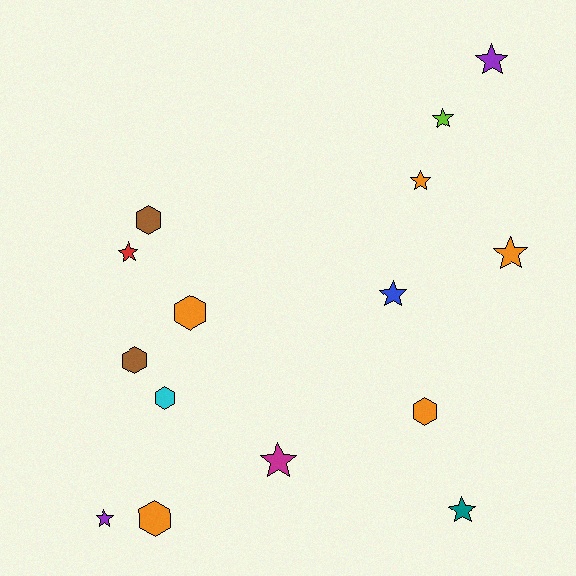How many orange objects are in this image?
There are 5 orange objects.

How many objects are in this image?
There are 15 objects.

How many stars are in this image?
There are 9 stars.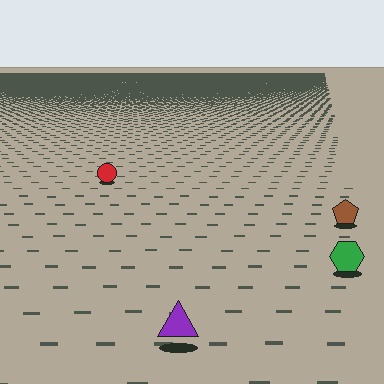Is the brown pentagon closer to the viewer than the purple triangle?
No. The purple triangle is closer — you can tell from the texture gradient: the ground texture is coarser near it.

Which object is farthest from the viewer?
The red circle is farthest from the viewer. It appears smaller and the ground texture around it is denser.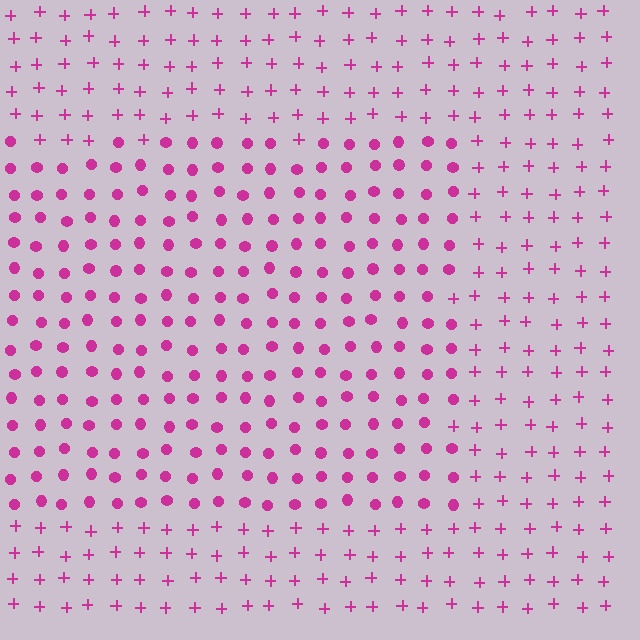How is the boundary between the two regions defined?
The boundary is defined by a change in element shape: circles inside vs. plus signs outside. All elements share the same color and spacing.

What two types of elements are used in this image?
The image uses circles inside the rectangle region and plus signs outside it.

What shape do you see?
I see a rectangle.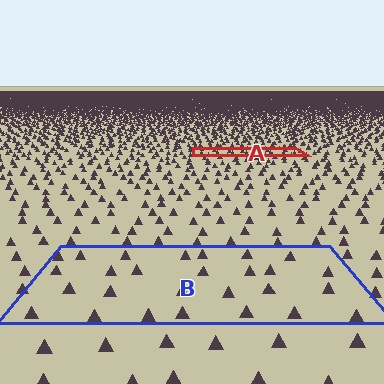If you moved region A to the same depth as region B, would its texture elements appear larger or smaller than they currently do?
They would appear larger. At a closer depth, the same texture elements are projected at a bigger on-screen size.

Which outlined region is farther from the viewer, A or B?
Region A is farther from the viewer — the texture elements inside it appear smaller and more densely packed.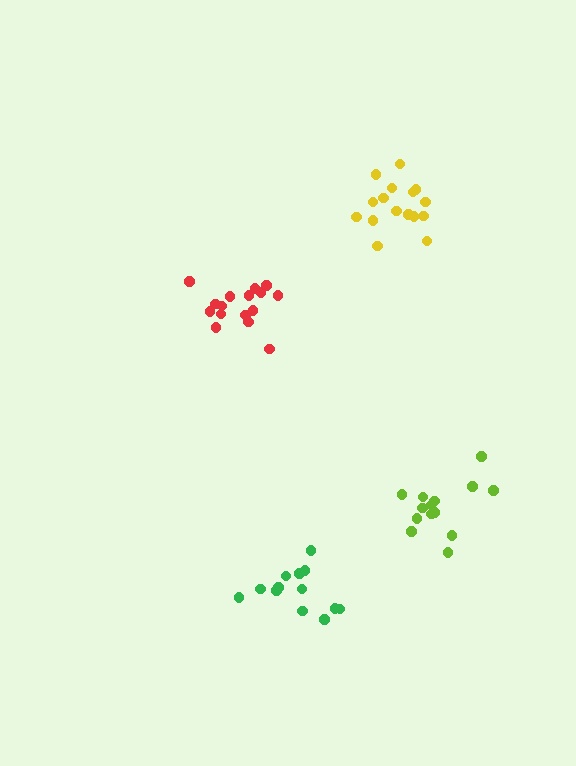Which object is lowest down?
The green cluster is bottommost.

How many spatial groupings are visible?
There are 4 spatial groupings.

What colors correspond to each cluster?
The clusters are colored: green, red, yellow, lime.